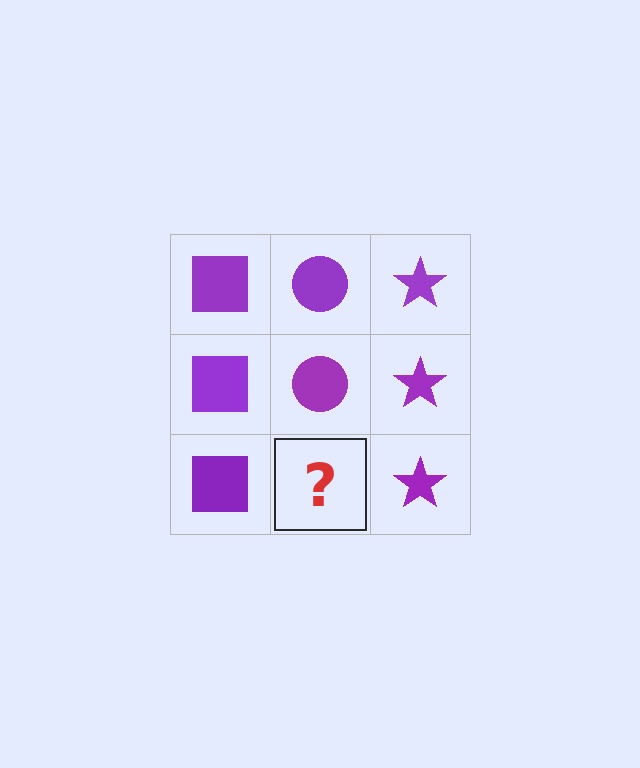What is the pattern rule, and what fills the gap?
The rule is that each column has a consistent shape. The gap should be filled with a purple circle.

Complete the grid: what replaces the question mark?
The question mark should be replaced with a purple circle.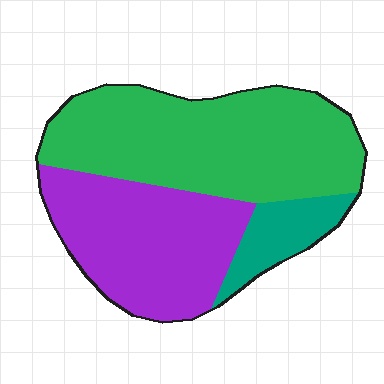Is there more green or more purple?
Green.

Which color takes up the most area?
Green, at roughly 50%.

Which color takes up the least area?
Teal, at roughly 10%.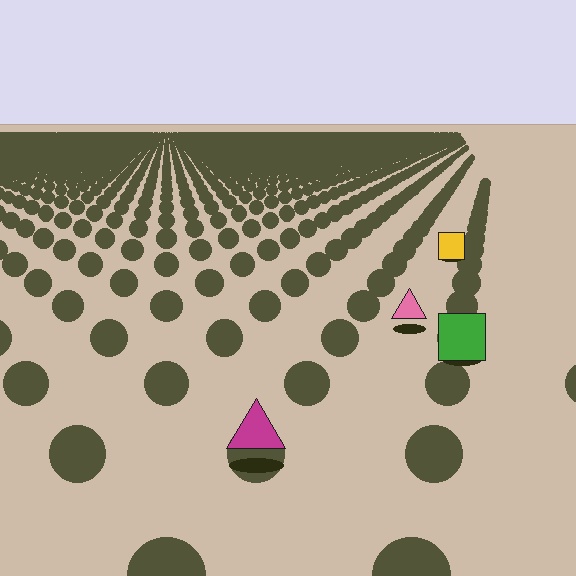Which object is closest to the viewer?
The magenta triangle is closest. The texture marks near it are larger and more spread out.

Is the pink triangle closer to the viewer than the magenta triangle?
No. The magenta triangle is closer — you can tell from the texture gradient: the ground texture is coarser near it.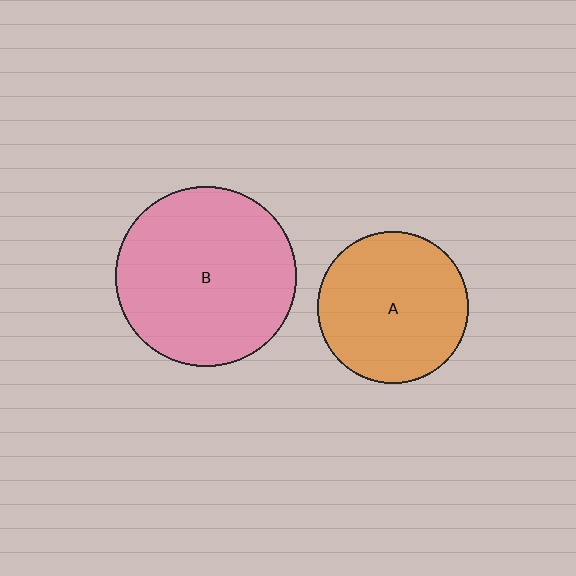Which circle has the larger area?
Circle B (pink).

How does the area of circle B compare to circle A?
Approximately 1.4 times.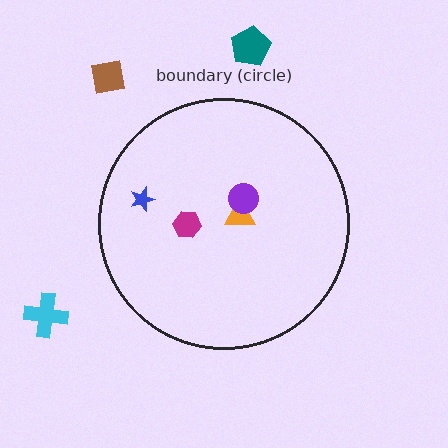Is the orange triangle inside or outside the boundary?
Inside.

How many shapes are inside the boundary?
4 inside, 3 outside.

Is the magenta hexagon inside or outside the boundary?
Inside.